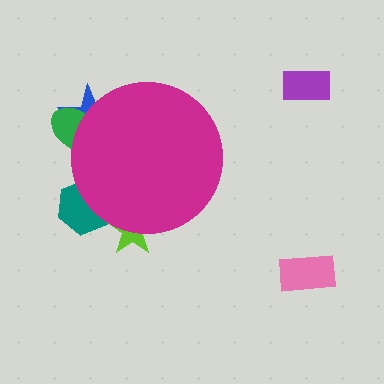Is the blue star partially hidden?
Yes, the blue star is partially hidden behind the magenta circle.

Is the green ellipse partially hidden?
Yes, the green ellipse is partially hidden behind the magenta circle.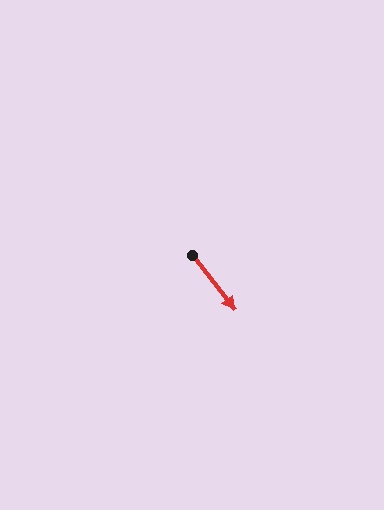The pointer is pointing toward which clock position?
Roughly 5 o'clock.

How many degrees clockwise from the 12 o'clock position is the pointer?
Approximately 142 degrees.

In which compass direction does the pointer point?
Southeast.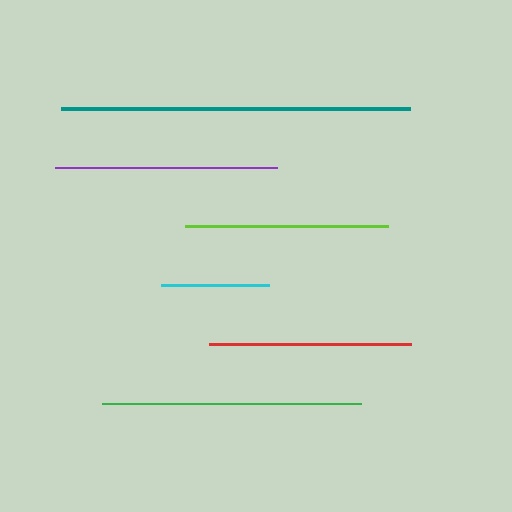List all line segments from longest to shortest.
From longest to shortest: teal, green, purple, lime, red, cyan.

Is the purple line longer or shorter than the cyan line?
The purple line is longer than the cyan line.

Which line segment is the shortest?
The cyan line is the shortest at approximately 108 pixels.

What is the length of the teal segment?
The teal segment is approximately 350 pixels long.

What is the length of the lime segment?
The lime segment is approximately 203 pixels long.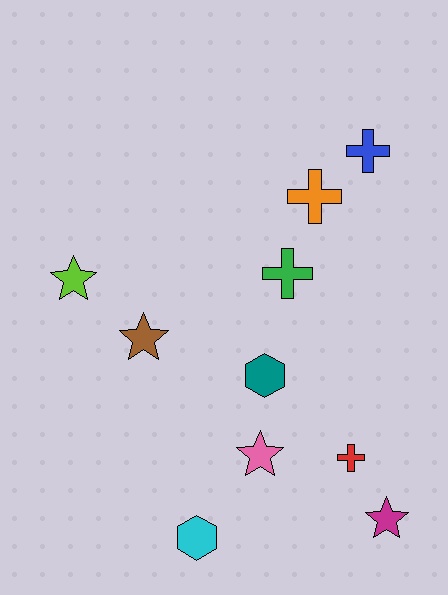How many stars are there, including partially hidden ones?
There are 4 stars.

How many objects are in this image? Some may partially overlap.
There are 10 objects.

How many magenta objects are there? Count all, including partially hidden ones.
There is 1 magenta object.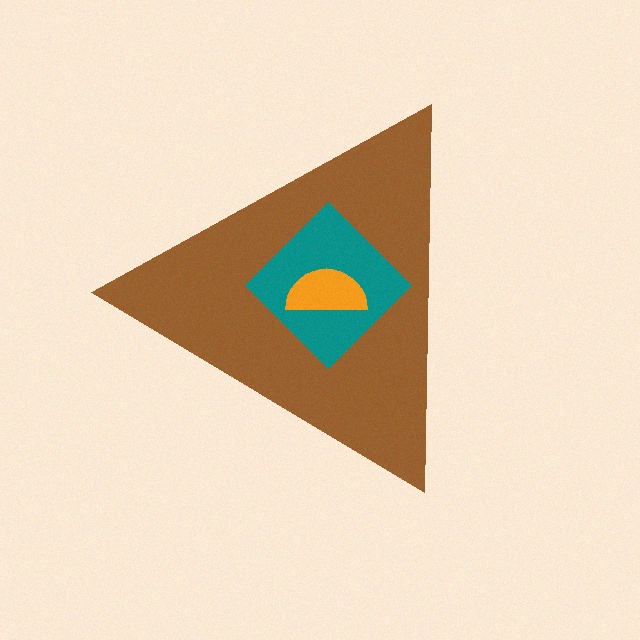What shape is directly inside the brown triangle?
The teal diamond.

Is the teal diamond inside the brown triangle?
Yes.